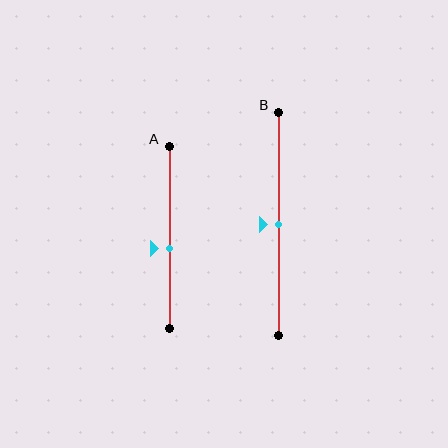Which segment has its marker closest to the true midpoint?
Segment B has its marker closest to the true midpoint.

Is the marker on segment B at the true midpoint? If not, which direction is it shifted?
Yes, the marker on segment B is at the true midpoint.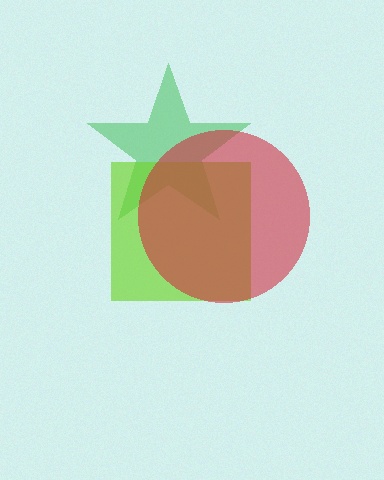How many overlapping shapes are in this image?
There are 3 overlapping shapes in the image.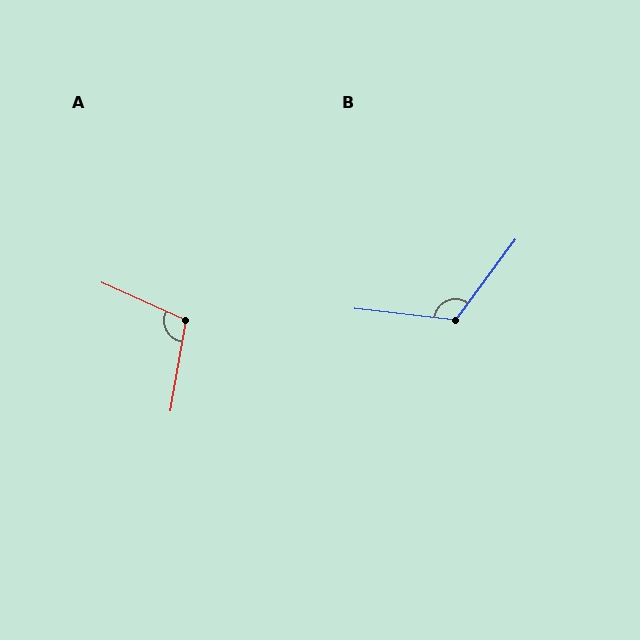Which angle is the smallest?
A, at approximately 105 degrees.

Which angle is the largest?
B, at approximately 120 degrees.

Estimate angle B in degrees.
Approximately 120 degrees.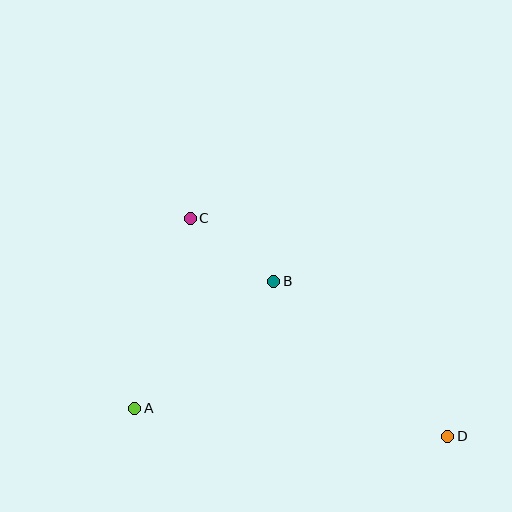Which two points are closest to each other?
Points B and C are closest to each other.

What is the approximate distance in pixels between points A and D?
The distance between A and D is approximately 314 pixels.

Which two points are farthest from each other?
Points C and D are farthest from each other.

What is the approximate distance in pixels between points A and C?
The distance between A and C is approximately 198 pixels.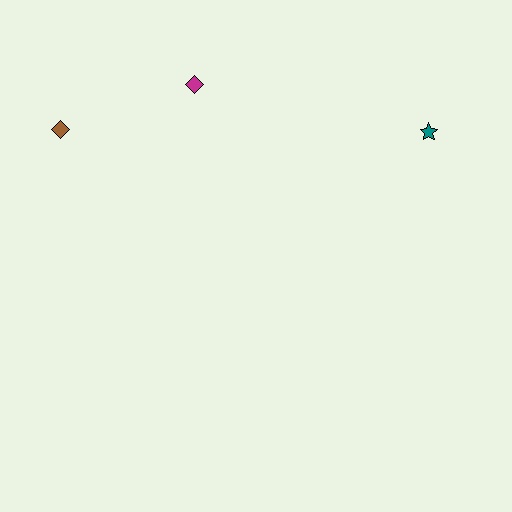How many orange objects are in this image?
There are no orange objects.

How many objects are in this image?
There are 3 objects.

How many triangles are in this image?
There are no triangles.